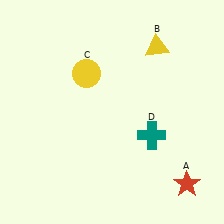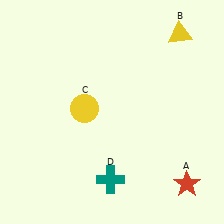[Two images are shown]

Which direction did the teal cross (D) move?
The teal cross (D) moved down.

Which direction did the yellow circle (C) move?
The yellow circle (C) moved down.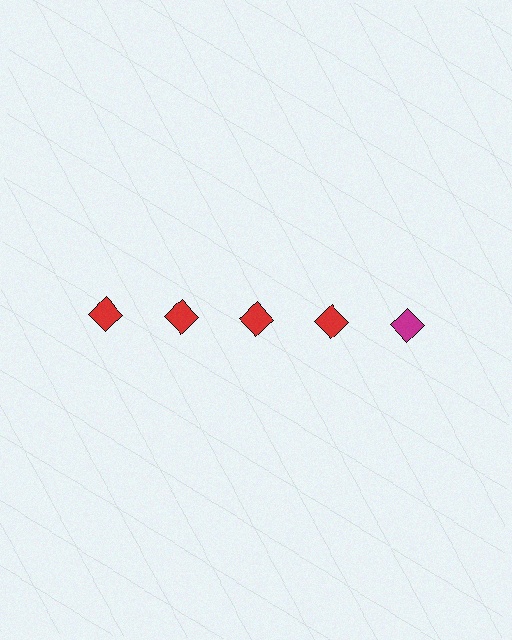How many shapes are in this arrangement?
There are 5 shapes arranged in a grid pattern.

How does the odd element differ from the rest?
It has a different color: magenta instead of red.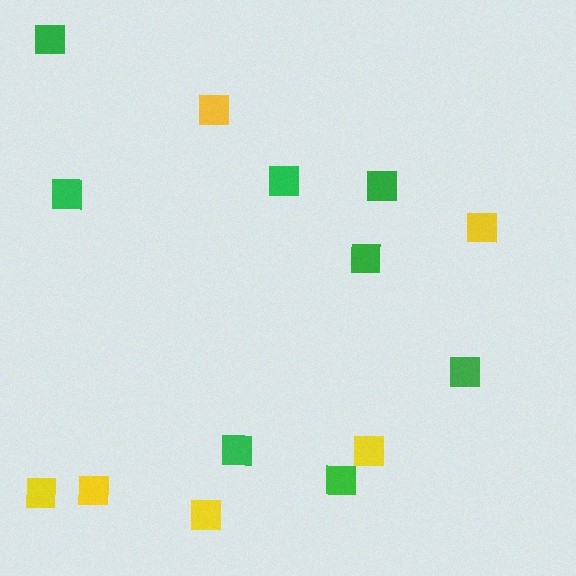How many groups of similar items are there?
There are 2 groups: one group of green squares (8) and one group of yellow squares (6).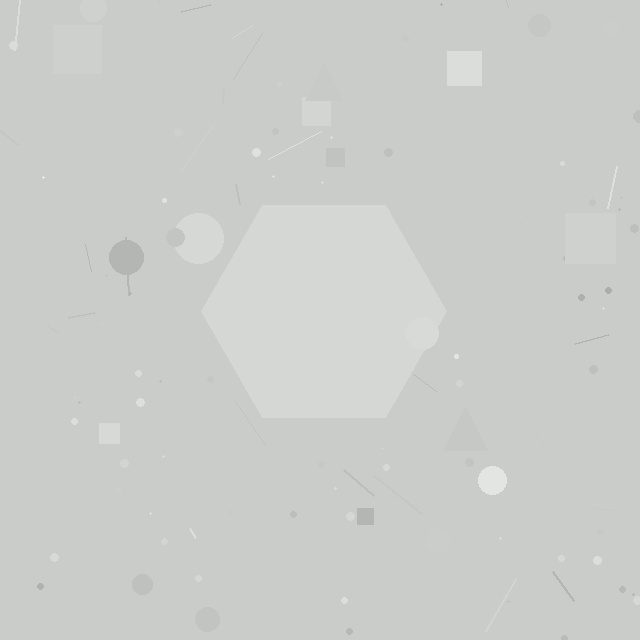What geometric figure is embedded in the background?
A hexagon is embedded in the background.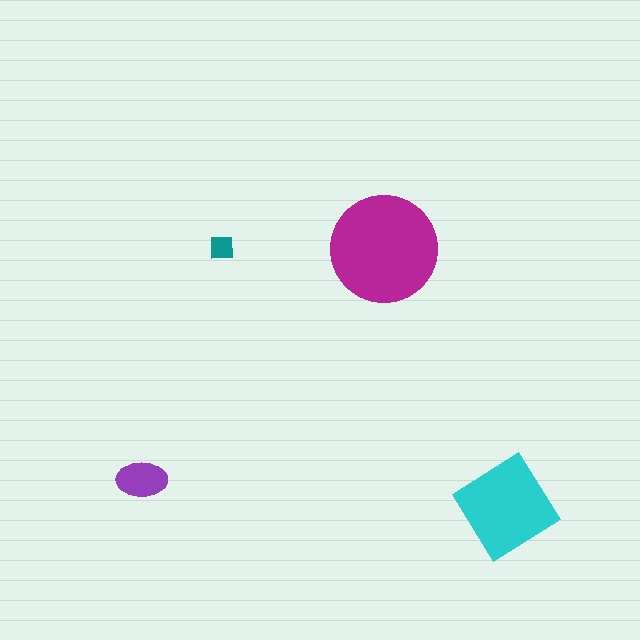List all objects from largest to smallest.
The magenta circle, the cyan diamond, the purple ellipse, the teal square.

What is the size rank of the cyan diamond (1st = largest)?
2nd.